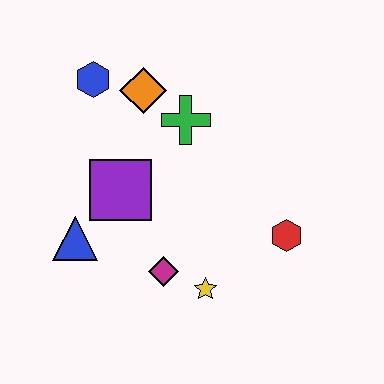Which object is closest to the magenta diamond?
The yellow star is closest to the magenta diamond.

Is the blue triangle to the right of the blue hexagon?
No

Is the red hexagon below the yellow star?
No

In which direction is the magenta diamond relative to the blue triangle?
The magenta diamond is to the right of the blue triangle.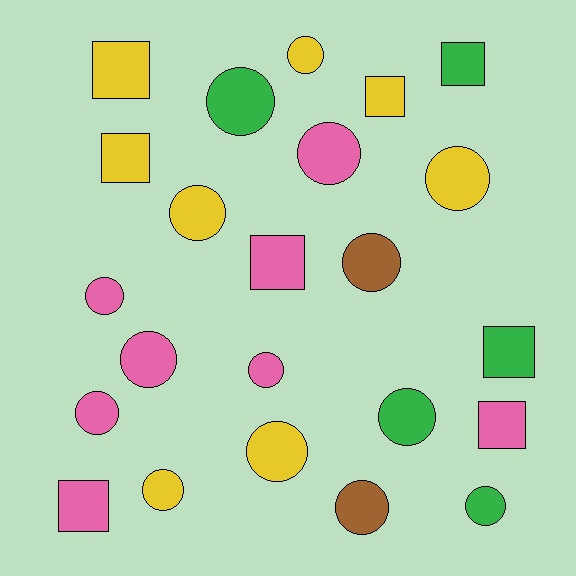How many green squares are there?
There are 2 green squares.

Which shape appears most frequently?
Circle, with 15 objects.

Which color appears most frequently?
Pink, with 8 objects.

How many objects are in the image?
There are 23 objects.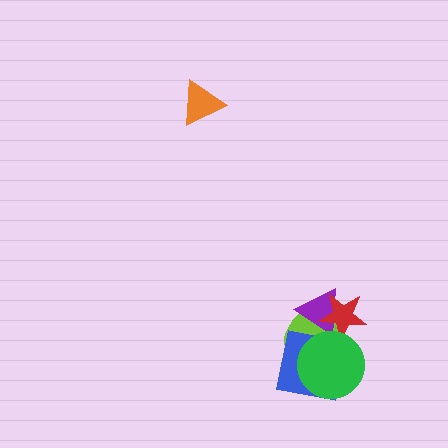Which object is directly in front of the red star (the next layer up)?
The blue square is directly in front of the red star.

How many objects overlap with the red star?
4 objects overlap with the red star.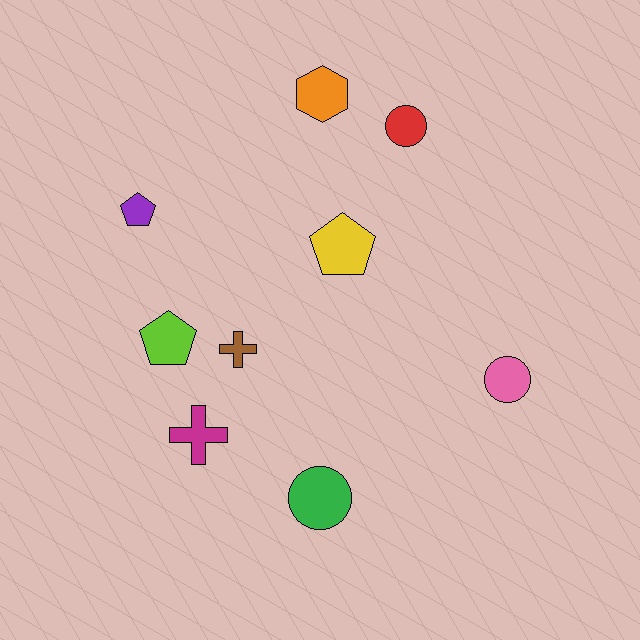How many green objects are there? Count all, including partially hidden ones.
There is 1 green object.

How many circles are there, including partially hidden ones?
There are 3 circles.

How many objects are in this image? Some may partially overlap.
There are 9 objects.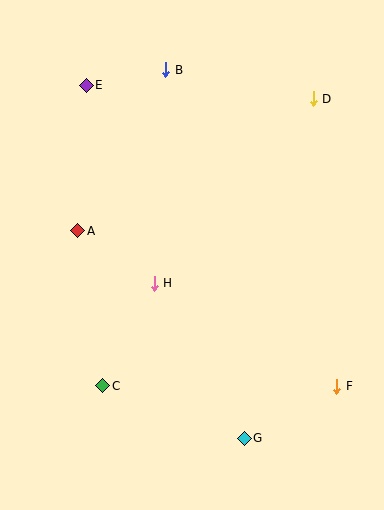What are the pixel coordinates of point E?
Point E is at (86, 85).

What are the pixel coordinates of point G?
Point G is at (244, 438).